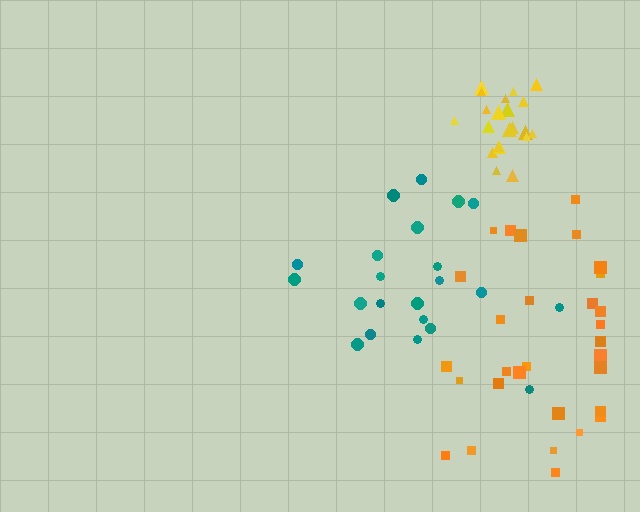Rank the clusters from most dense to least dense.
yellow, teal, orange.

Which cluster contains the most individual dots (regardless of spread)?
Orange (30).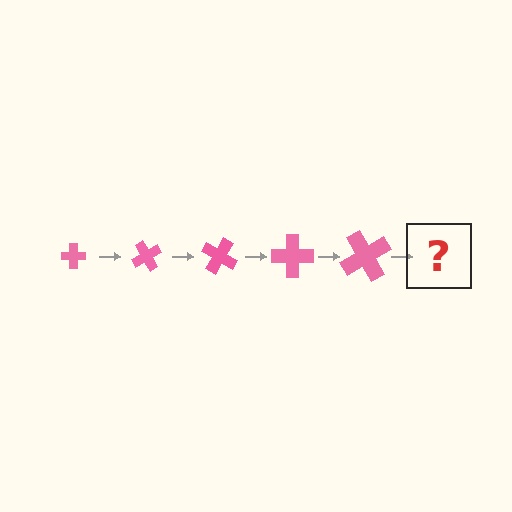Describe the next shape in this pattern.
It should be a cross, larger than the previous one and rotated 300 degrees from the start.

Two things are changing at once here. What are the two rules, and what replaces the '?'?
The two rules are that the cross grows larger each step and it rotates 60 degrees each step. The '?' should be a cross, larger than the previous one and rotated 300 degrees from the start.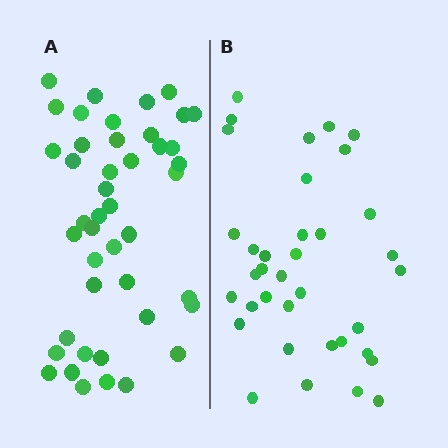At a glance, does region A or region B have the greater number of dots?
Region A (the left region) has more dots.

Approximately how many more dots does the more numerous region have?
Region A has roughly 8 or so more dots than region B.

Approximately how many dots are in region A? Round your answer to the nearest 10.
About 40 dots. (The exact count is 44, which rounds to 40.)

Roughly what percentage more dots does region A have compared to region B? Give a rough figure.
About 20% more.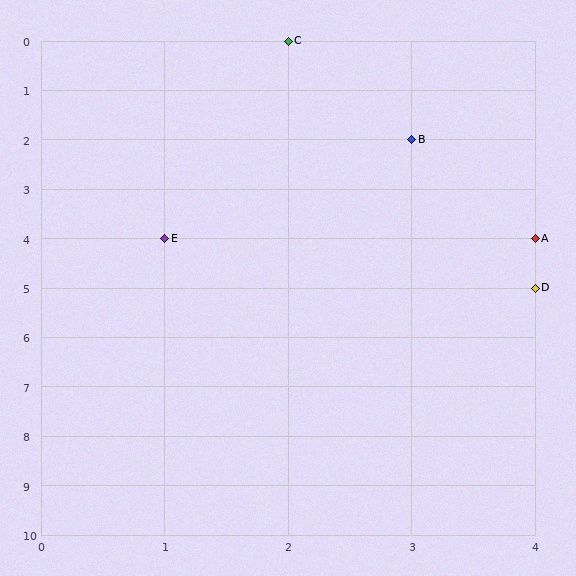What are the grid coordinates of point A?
Point A is at grid coordinates (4, 4).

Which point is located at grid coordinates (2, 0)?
Point C is at (2, 0).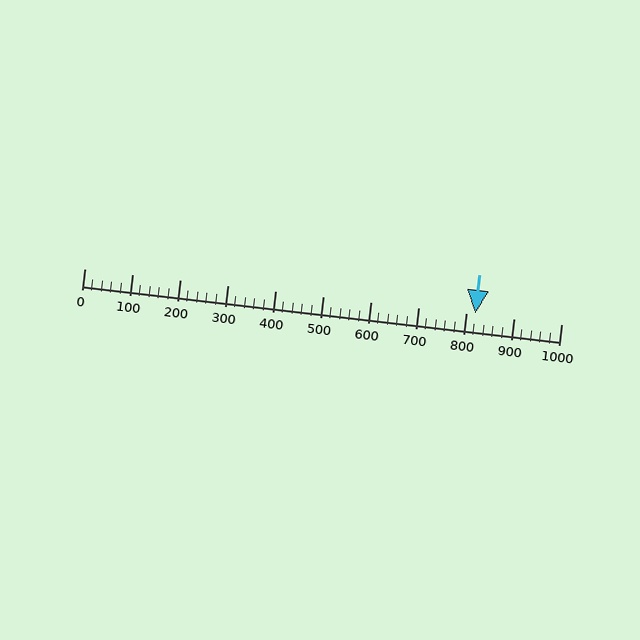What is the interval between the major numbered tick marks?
The major tick marks are spaced 100 units apart.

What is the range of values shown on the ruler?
The ruler shows values from 0 to 1000.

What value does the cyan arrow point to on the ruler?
The cyan arrow points to approximately 819.